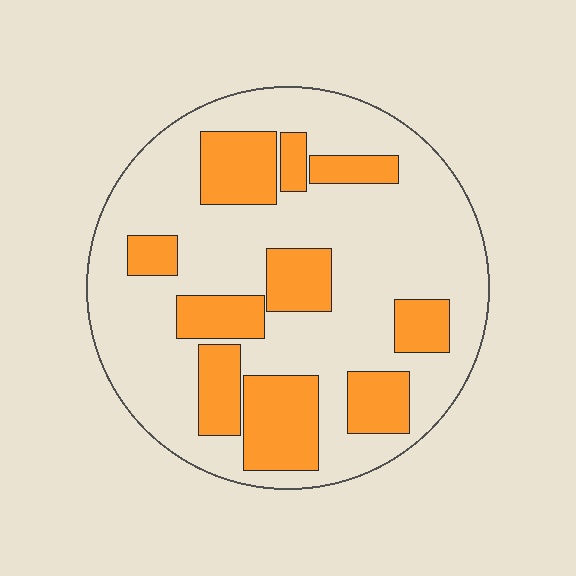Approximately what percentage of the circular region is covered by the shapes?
Approximately 30%.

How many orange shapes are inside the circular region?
10.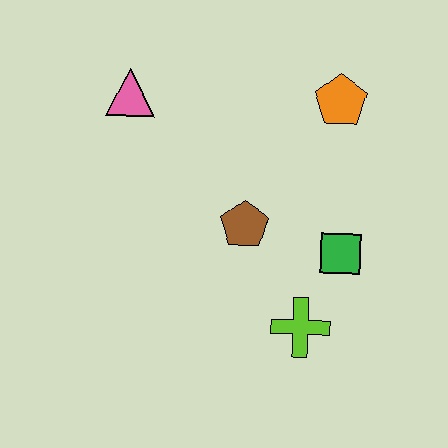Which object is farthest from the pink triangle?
The lime cross is farthest from the pink triangle.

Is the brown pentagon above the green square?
Yes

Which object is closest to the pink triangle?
The brown pentagon is closest to the pink triangle.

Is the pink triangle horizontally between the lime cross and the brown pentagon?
No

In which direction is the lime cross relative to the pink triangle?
The lime cross is below the pink triangle.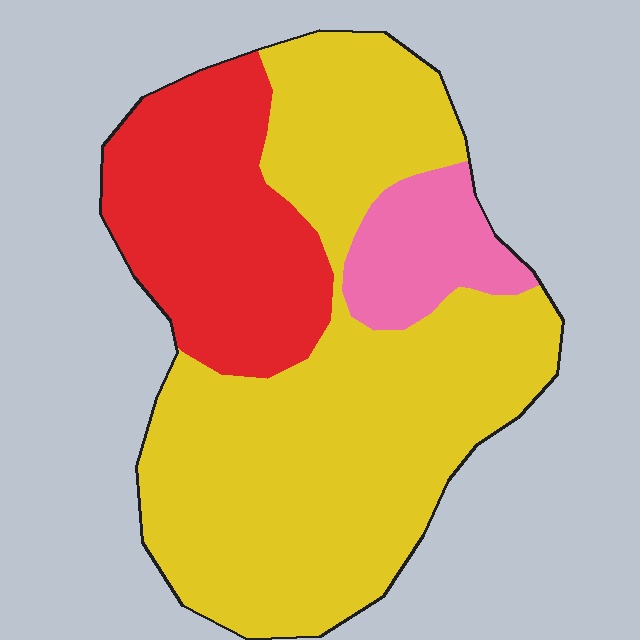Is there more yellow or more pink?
Yellow.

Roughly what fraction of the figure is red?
Red takes up about one quarter (1/4) of the figure.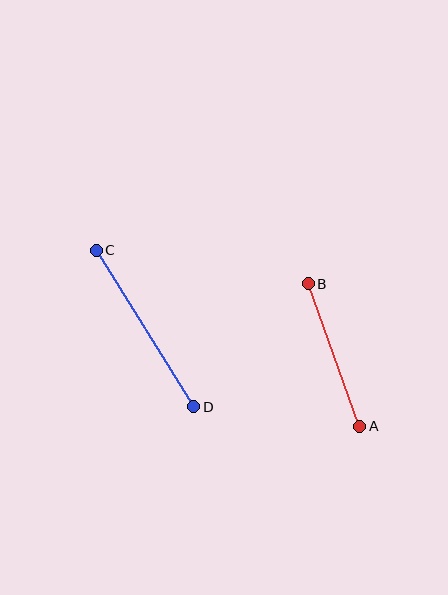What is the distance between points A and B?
The distance is approximately 152 pixels.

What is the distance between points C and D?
The distance is approximately 184 pixels.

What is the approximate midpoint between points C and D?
The midpoint is at approximately (145, 328) pixels.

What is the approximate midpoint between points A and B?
The midpoint is at approximately (334, 355) pixels.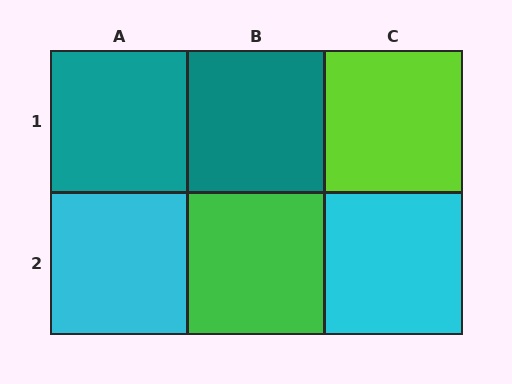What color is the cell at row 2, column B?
Green.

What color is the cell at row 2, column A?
Cyan.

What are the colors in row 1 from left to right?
Teal, teal, lime.